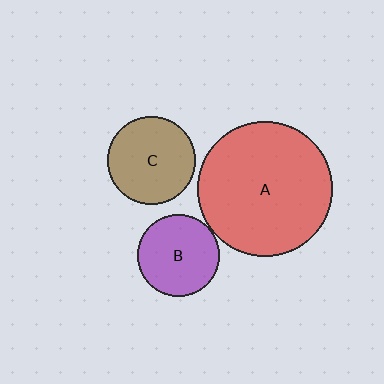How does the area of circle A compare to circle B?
Approximately 2.8 times.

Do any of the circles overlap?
No, none of the circles overlap.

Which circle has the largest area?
Circle A (red).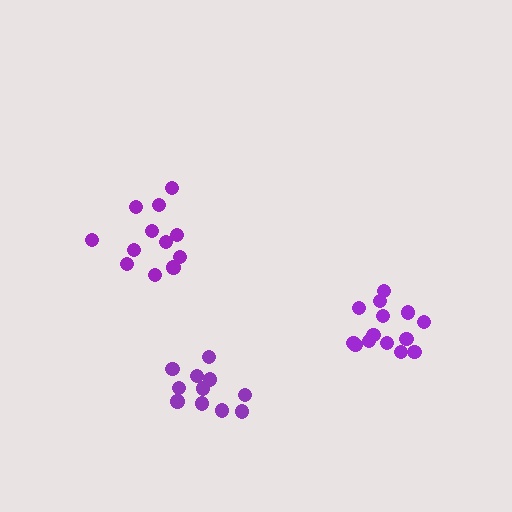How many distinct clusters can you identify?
There are 3 distinct clusters.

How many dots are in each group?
Group 1: 11 dots, Group 2: 14 dots, Group 3: 12 dots (37 total).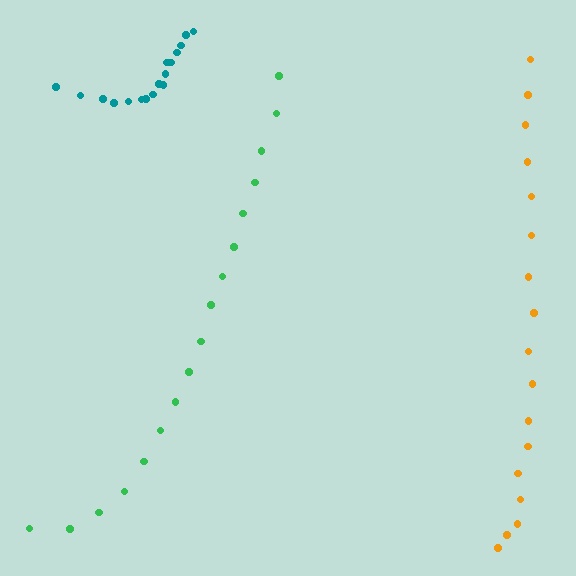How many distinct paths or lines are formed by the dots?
There are 3 distinct paths.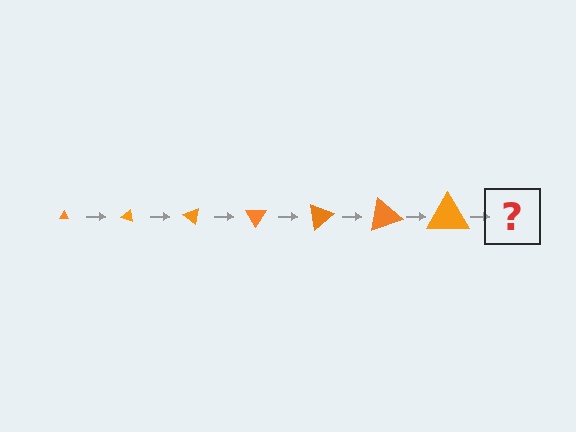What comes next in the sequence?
The next element should be a triangle, larger than the previous one and rotated 140 degrees from the start.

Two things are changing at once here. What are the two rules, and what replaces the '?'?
The two rules are that the triangle grows larger each step and it rotates 20 degrees each step. The '?' should be a triangle, larger than the previous one and rotated 140 degrees from the start.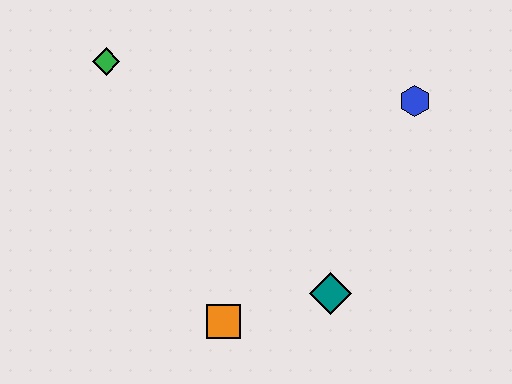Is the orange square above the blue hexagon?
No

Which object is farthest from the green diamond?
The teal diamond is farthest from the green diamond.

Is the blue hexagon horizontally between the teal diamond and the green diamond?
No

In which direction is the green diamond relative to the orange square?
The green diamond is above the orange square.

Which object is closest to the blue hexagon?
The teal diamond is closest to the blue hexagon.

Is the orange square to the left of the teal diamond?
Yes